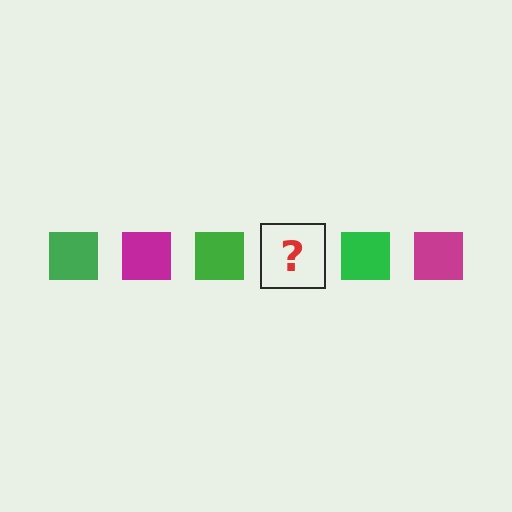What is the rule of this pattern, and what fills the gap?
The rule is that the pattern cycles through green, magenta squares. The gap should be filled with a magenta square.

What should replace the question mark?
The question mark should be replaced with a magenta square.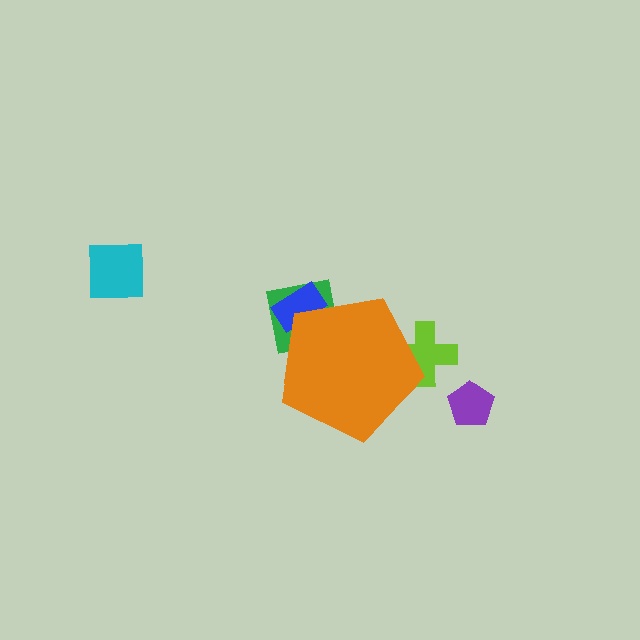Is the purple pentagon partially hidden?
No, the purple pentagon is fully visible.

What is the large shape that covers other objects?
An orange pentagon.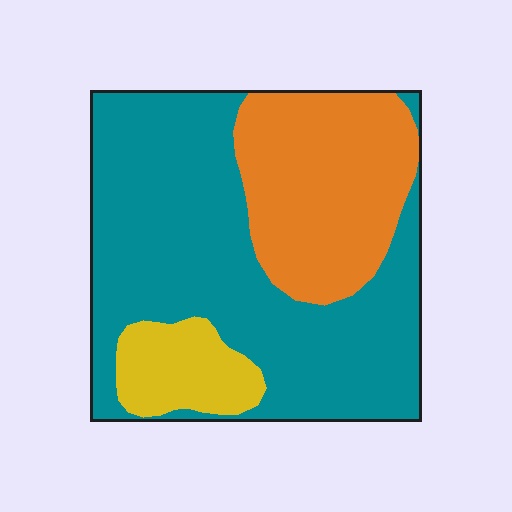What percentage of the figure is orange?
Orange covers around 30% of the figure.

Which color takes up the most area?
Teal, at roughly 60%.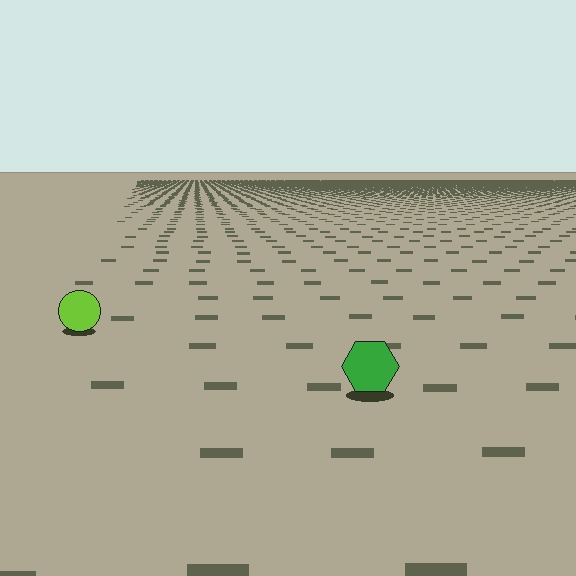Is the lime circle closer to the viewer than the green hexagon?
No. The green hexagon is closer — you can tell from the texture gradient: the ground texture is coarser near it.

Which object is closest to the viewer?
The green hexagon is closest. The texture marks near it are larger and more spread out.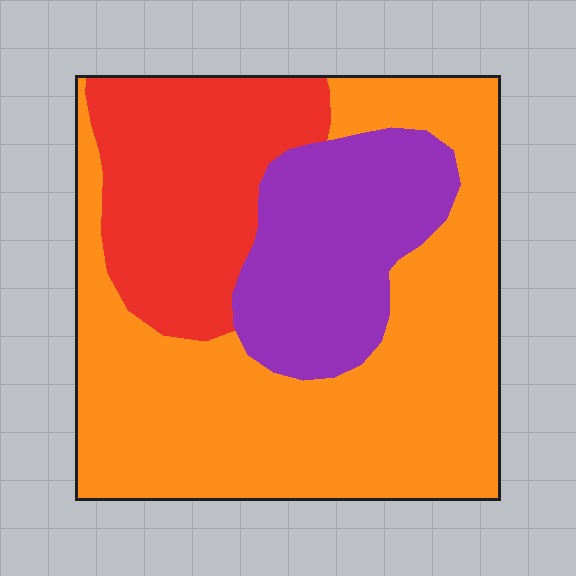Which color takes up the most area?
Orange, at roughly 55%.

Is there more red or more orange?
Orange.